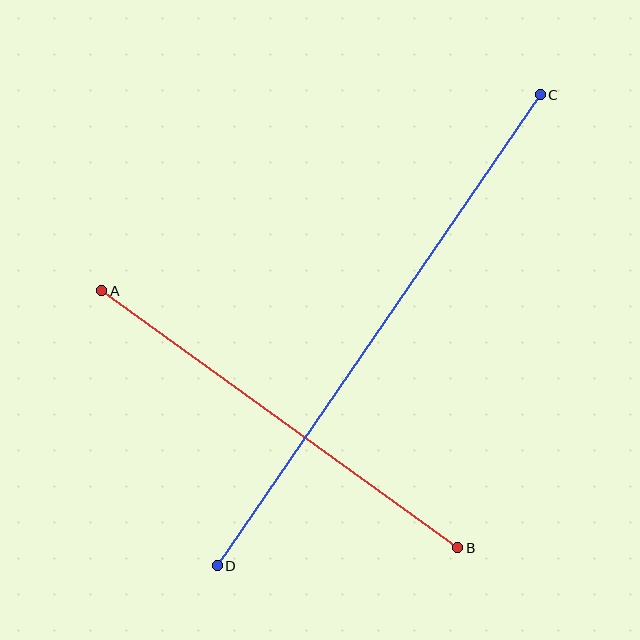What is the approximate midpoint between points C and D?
The midpoint is at approximately (379, 330) pixels.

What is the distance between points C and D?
The distance is approximately 571 pixels.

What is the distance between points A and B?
The distance is approximately 439 pixels.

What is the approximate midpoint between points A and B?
The midpoint is at approximately (280, 419) pixels.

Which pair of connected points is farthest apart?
Points C and D are farthest apart.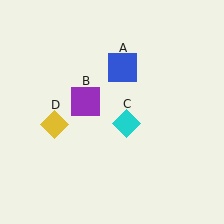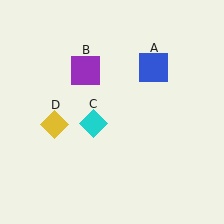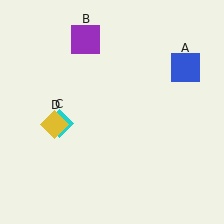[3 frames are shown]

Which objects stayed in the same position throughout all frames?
Yellow diamond (object D) remained stationary.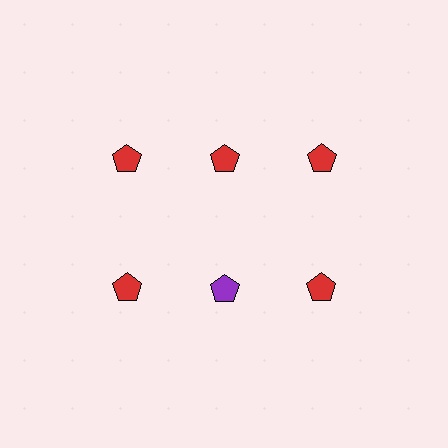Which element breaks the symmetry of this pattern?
The purple pentagon in the second row, second from left column breaks the symmetry. All other shapes are red pentagons.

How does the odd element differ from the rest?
It has a different color: purple instead of red.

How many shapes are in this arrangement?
There are 6 shapes arranged in a grid pattern.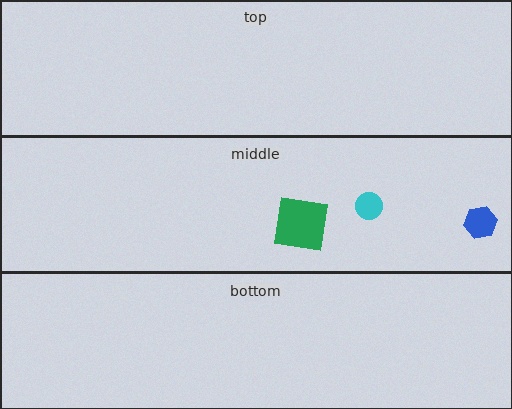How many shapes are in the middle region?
3.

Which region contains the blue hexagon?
The middle region.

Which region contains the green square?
The middle region.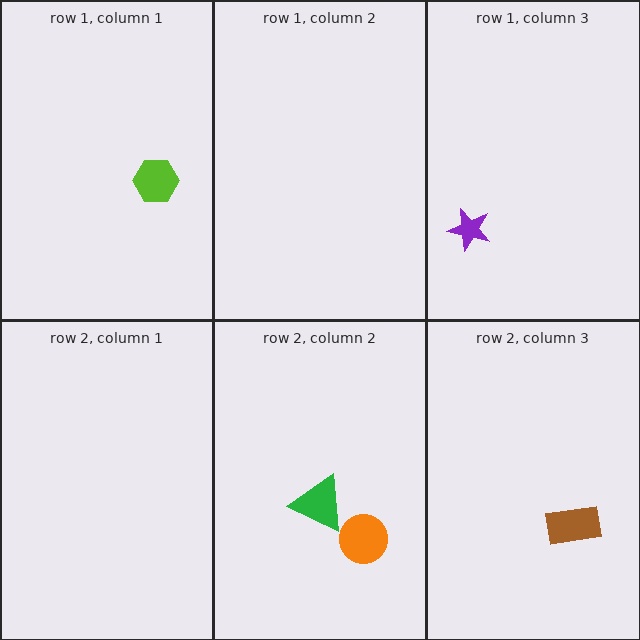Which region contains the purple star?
The row 1, column 3 region.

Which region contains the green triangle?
The row 2, column 2 region.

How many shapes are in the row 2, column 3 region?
1.